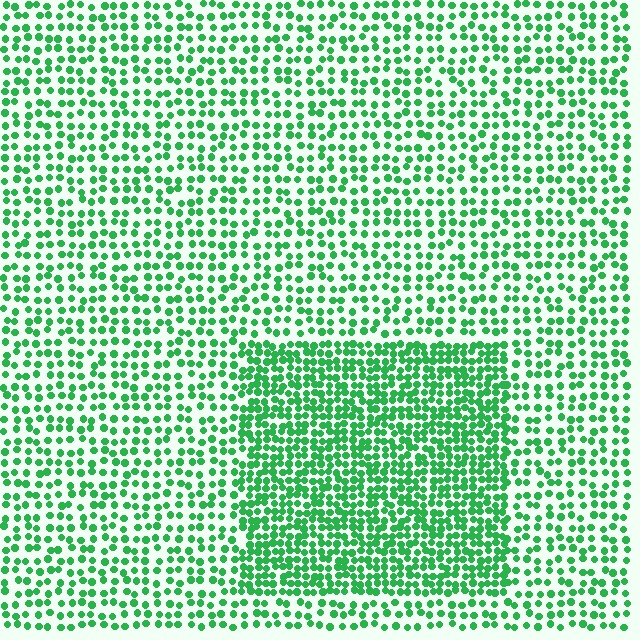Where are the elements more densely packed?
The elements are more densely packed inside the rectangle boundary.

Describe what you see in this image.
The image contains small green elements arranged at two different densities. A rectangle-shaped region is visible where the elements are more densely packed than the surrounding area.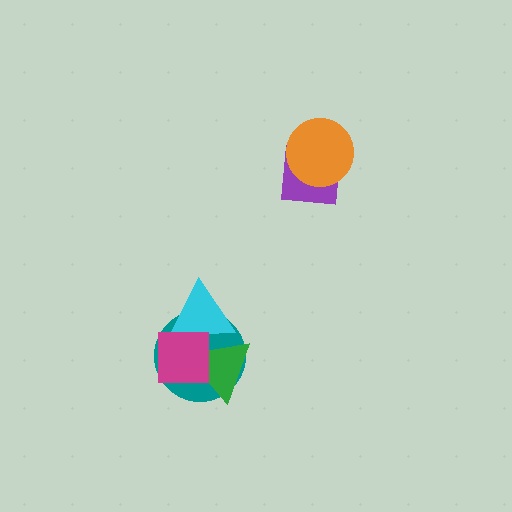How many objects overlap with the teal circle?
3 objects overlap with the teal circle.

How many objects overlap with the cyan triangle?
3 objects overlap with the cyan triangle.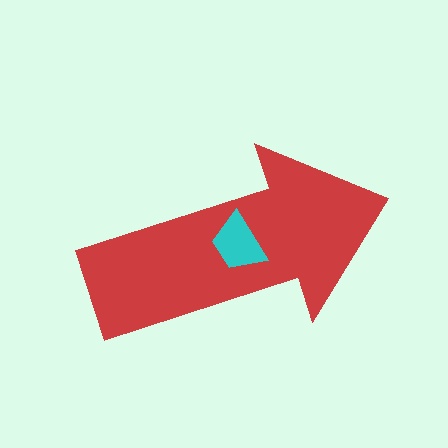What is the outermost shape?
The red arrow.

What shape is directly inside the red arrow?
The cyan trapezoid.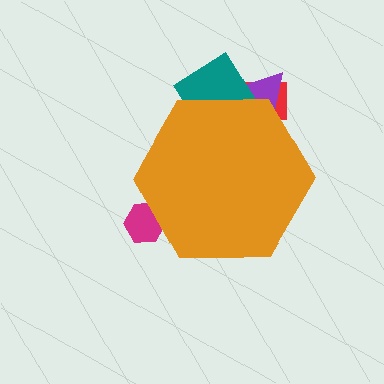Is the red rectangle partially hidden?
Yes, the red rectangle is partially hidden behind the orange hexagon.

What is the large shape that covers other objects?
An orange hexagon.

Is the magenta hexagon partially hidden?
Yes, the magenta hexagon is partially hidden behind the orange hexagon.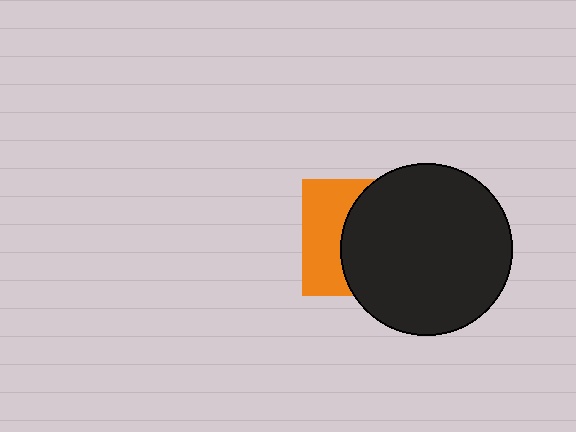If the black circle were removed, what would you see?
You would see the complete orange square.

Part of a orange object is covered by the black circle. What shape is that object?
It is a square.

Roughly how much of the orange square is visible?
A small part of it is visible (roughly 40%).